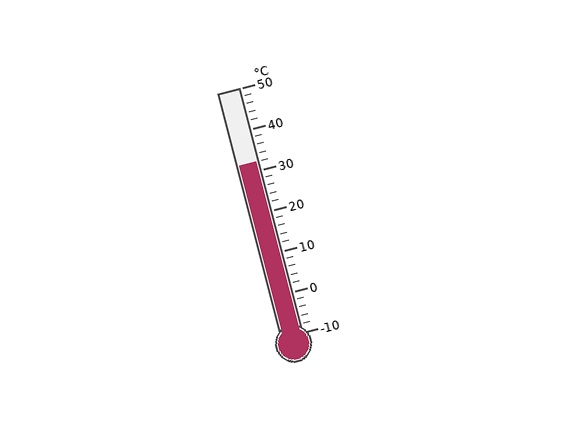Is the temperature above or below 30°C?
The temperature is above 30°C.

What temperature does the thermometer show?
The thermometer shows approximately 32°C.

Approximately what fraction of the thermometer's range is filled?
The thermometer is filled to approximately 70% of its range.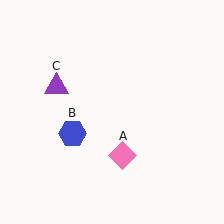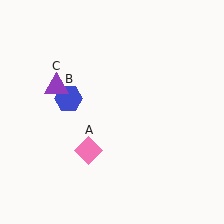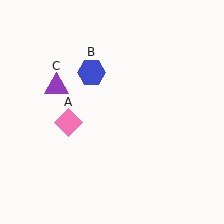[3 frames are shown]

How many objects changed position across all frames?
2 objects changed position: pink diamond (object A), blue hexagon (object B).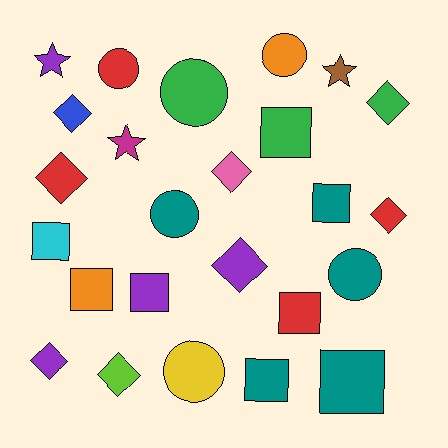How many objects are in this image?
There are 25 objects.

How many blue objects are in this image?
There is 1 blue object.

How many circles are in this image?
There are 6 circles.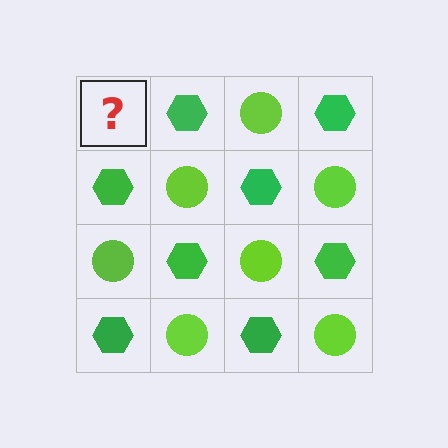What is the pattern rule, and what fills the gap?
The rule is that it alternates lime circle and green hexagon in a checkerboard pattern. The gap should be filled with a lime circle.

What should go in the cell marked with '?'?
The missing cell should contain a lime circle.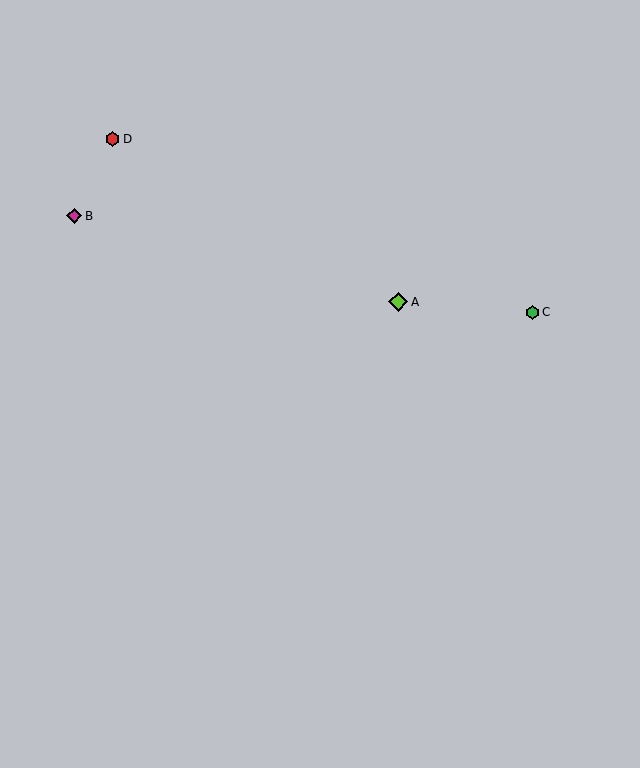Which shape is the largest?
The lime diamond (labeled A) is the largest.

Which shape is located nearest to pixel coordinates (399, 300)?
The lime diamond (labeled A) at (398, 302) is nearest to that location.